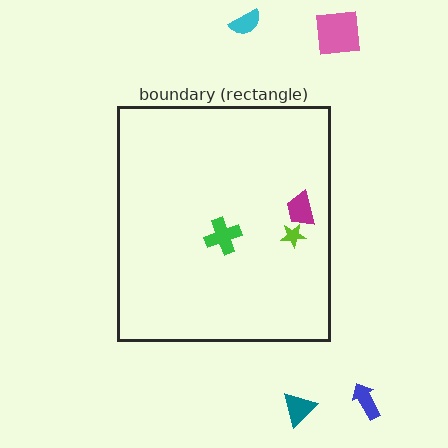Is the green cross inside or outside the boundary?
Inside.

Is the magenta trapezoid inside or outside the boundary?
Inside.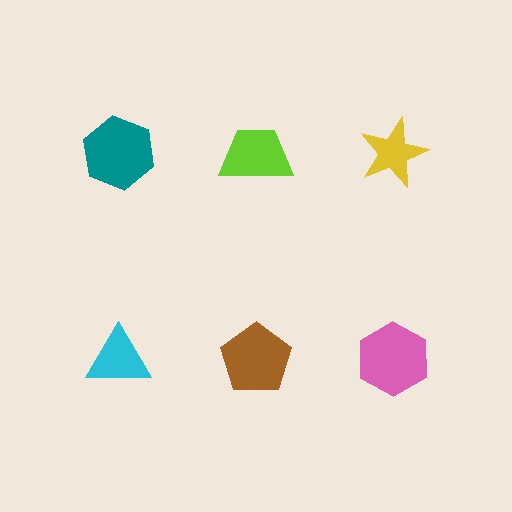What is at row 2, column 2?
A brown pentagon.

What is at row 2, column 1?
A cyan triangle.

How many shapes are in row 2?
3 shapes.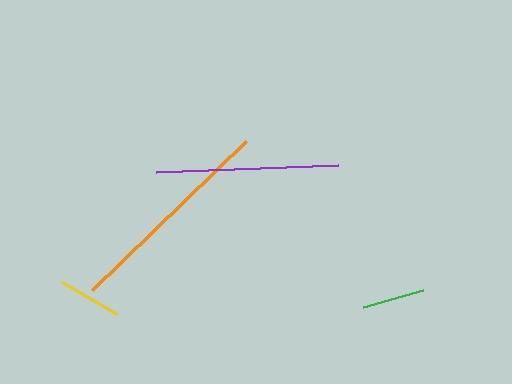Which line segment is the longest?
The orange line is the longest at approximately 214 pixels.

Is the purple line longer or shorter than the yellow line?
The purple line is longer than the yellow line.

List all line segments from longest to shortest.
From longest to shortest: orange, purple, yellow, green.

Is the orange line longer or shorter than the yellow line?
The orange line is longer than the yellow line.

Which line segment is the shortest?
The green line is the shortest at approximately 63 pixels.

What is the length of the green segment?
The green segment is approximately 63 pixels long.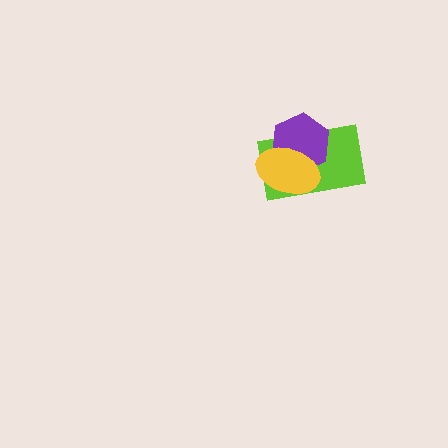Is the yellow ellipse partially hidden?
No, no other shape covers it.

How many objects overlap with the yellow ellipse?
2 objects overlap with the yellow ellipse.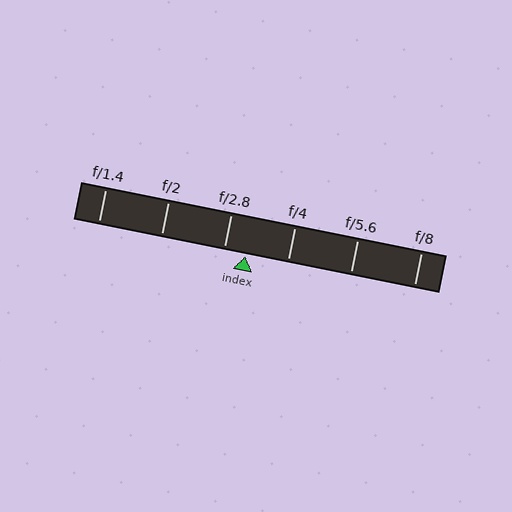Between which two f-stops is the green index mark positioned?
The index mark is between f/2.8 and f/4.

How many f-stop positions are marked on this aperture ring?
There are 6 f-stop positions marked.